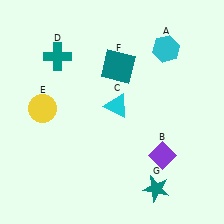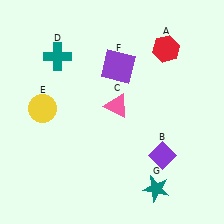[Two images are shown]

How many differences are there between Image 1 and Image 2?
There are 3 differences between the two images.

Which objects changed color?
A changed from cyan to red. C changed from cyan to pink. F changed from teal to purple.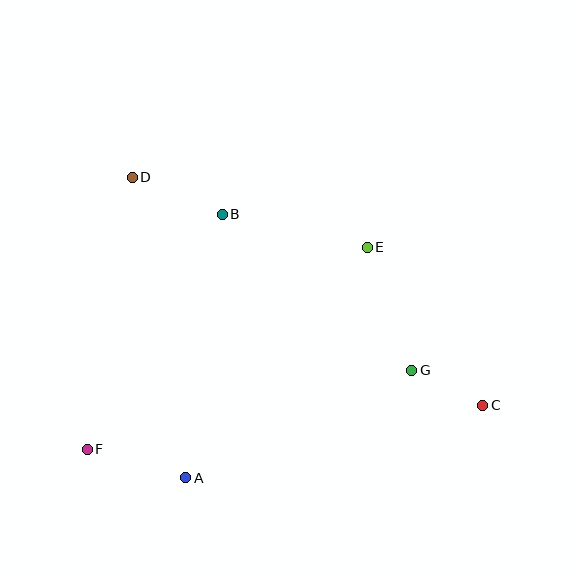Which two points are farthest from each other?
Points C and D are farthest from each other.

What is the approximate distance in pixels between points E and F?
The distance between E and F is approximately 346 pixels.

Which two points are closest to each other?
Points C and G are closest to each other.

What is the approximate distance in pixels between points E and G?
The distance between E and G is approximately 131 pixels.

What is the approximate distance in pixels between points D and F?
The distance between D and F is approximately 276 pixels.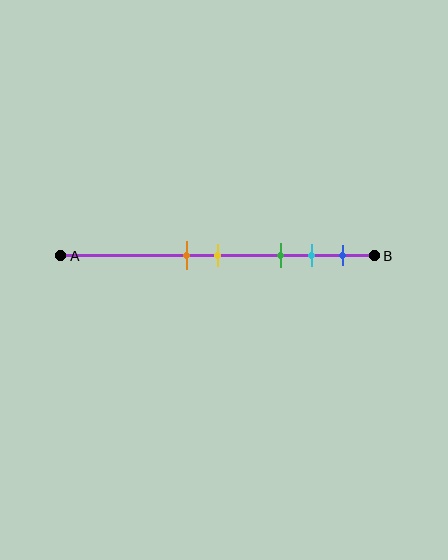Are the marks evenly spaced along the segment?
No, the marks are not evenly spaced.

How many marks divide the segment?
There are 5 marks dividing the segment.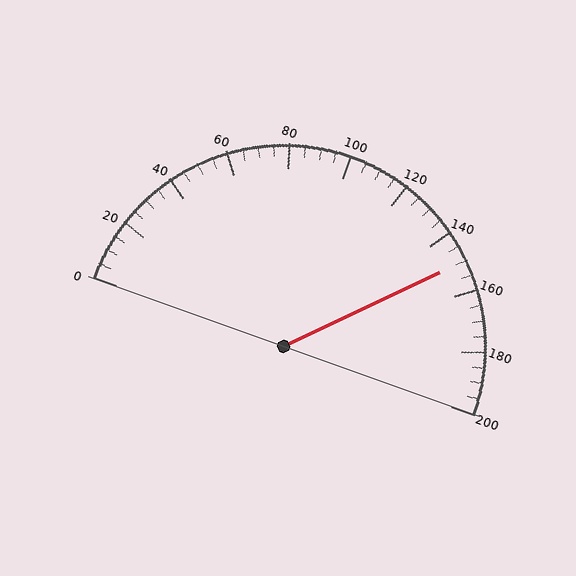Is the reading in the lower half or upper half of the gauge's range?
The reading is in the upper half of the range (0 to 200).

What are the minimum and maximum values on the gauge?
The gauge ranges from 0 to 200.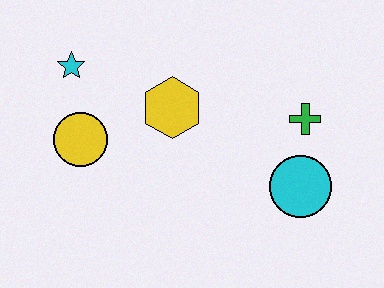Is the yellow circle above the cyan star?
No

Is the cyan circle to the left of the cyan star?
No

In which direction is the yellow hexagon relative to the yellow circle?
The yellow hexagon is to the right of the yellow circle.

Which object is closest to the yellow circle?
The cyan star is closest to the yellow circle.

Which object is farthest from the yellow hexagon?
The cyan circle is farthest from the yellow hexagon.